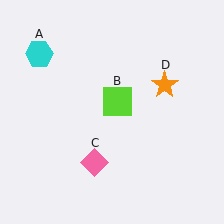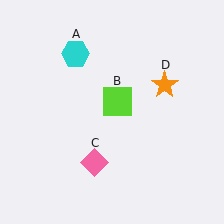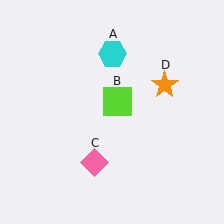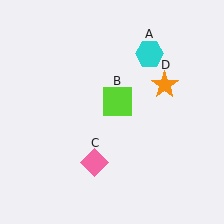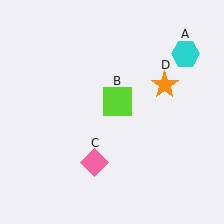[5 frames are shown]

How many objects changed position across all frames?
1 object changed position: cyan hexagon (object A).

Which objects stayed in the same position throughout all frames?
Lime square (object B) and pink diamond (object C) and orange star (object D) remained stationary.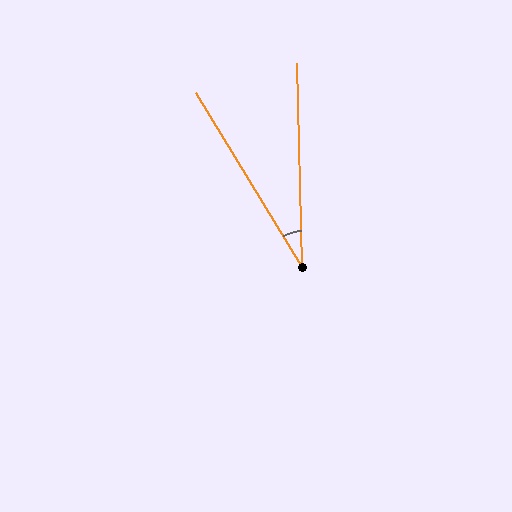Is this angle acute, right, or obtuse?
It is acute.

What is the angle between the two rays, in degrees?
Approximately 30 degrees.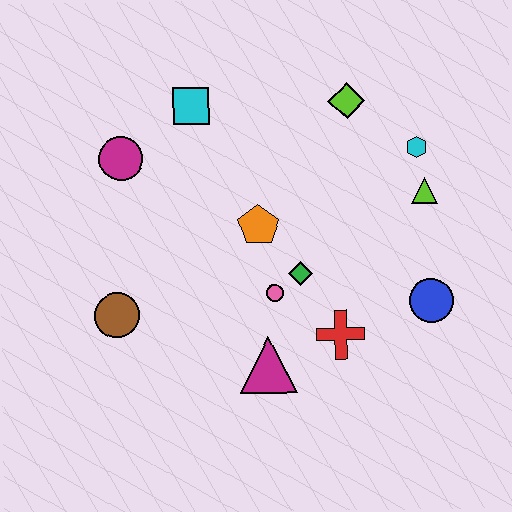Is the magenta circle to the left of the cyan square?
Yes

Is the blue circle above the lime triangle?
No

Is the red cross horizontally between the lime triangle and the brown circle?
Yes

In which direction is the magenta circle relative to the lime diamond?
The magenta circle is to the left of the lime diamond.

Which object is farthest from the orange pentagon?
The blue circle is farthest from the orange pentagon.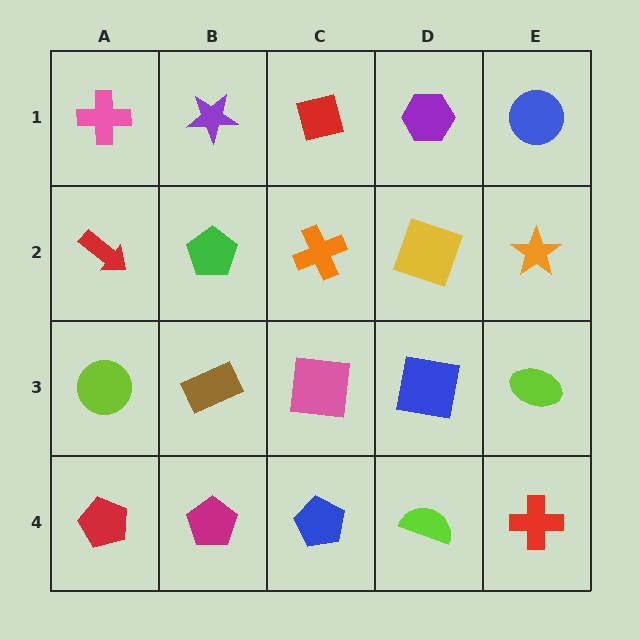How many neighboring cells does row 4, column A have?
2.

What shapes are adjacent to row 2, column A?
A pink cross (row 1, column A), a lime circle (row 3, column A), a green pentagon (row 2, column B).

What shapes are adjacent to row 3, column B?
A green pentagon (row 2, column B), a magenta pentagon (row 4, column B), a lime circle (row 3, column A), a pink square (row 3, column C).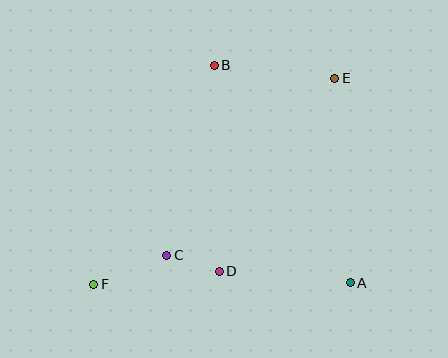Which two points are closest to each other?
Points C and D are closest to each other.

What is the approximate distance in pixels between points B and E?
The distance between B and E is approximately 121 pixels.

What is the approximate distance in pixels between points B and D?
The distance between B and D is approximately 206 pixels.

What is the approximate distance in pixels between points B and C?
The distance between B and C is approximately 196 pixels.